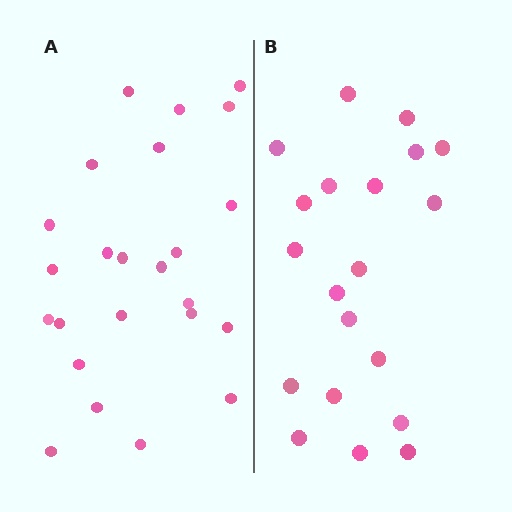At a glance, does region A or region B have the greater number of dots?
Region A (the left region) has more dots.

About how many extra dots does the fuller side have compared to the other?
Region A has about 4 more dots than region B.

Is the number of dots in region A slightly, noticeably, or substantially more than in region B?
Region A has only slightly more — the two regions are fairly close. The ratio is roughly 1.2 to 1.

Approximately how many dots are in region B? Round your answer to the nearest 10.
About 20 dots.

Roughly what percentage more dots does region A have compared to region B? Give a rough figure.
About 20% more.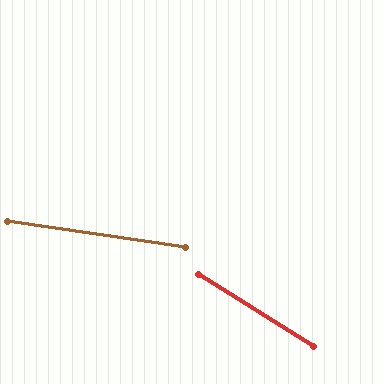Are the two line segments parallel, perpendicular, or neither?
Neither parallel nor perpendicular — they differ by about 24°.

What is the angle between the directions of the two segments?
Approximately 24 degrees.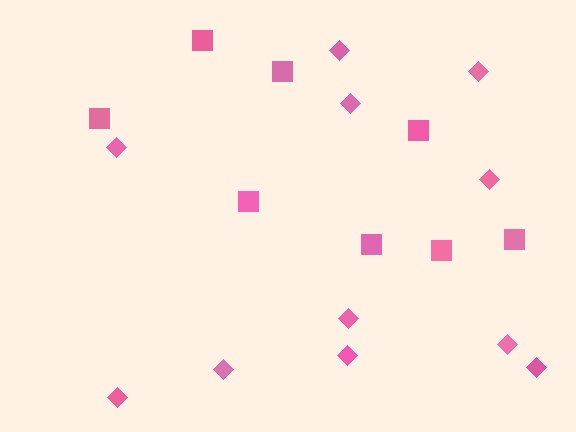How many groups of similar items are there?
There are 2 groups: one group of diamonds (11) and one group of squares (8).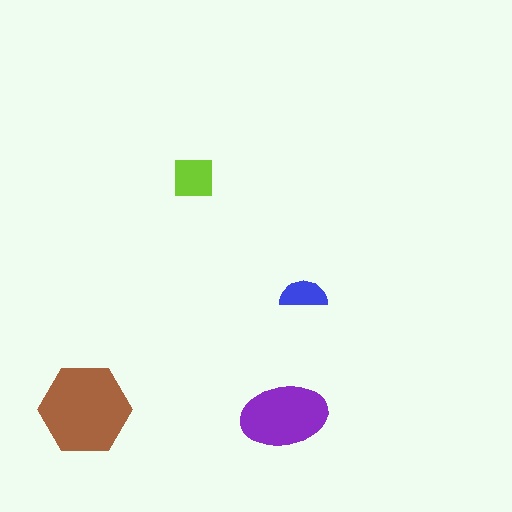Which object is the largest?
The brown hexagon.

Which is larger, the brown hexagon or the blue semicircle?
The brown hexagon.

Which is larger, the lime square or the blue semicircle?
The lime square.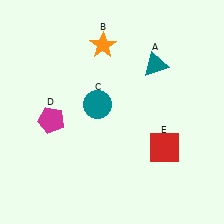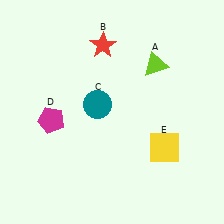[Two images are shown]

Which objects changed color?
A changed from teal to lime. B changed from orange to red. E changed from red to yellow.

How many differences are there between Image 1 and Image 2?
There are 3 differences between the two images.